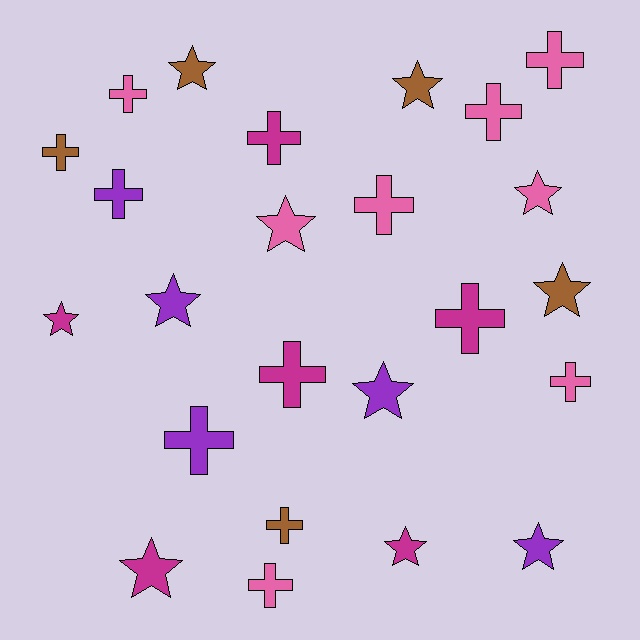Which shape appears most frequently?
Cross, with 13 objects.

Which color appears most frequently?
Pink, with 8 objects.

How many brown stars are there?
There are 3 brown stars.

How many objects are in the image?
There are 24 objects.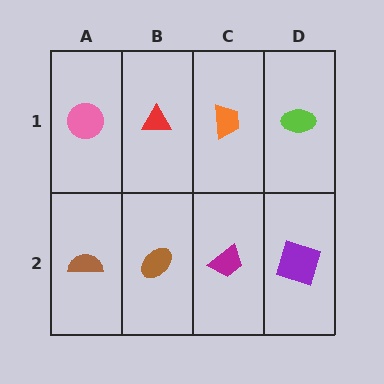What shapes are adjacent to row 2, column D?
A lime ellipse (row 1, column D), a magenta trapezoid (row 2, column C).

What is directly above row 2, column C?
An orange trapezoid.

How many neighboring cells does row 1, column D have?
2.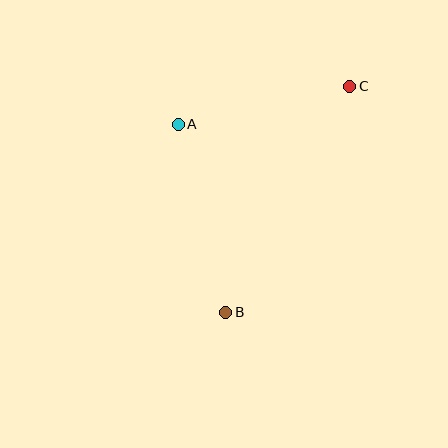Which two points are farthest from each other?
Points B and C are farthest from each other.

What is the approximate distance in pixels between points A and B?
The distance between A and B is approximately 194 pixels.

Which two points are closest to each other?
Points A and C are closest to each other.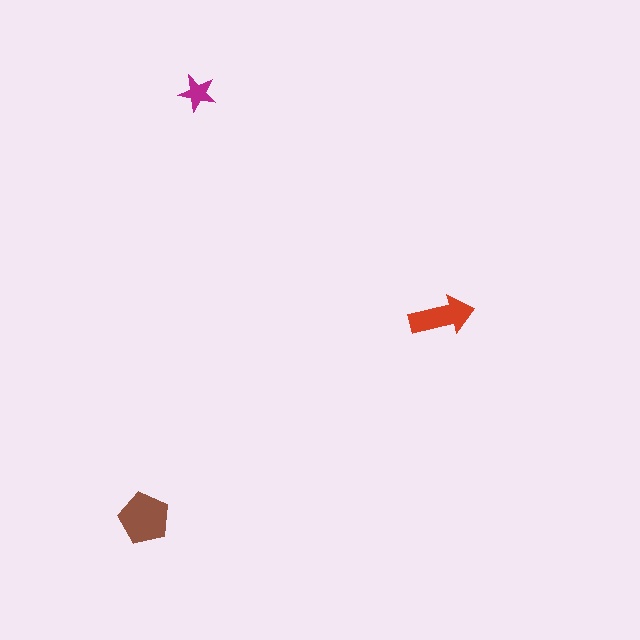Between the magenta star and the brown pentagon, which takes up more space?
The brown pentagon.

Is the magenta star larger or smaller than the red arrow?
Smaller.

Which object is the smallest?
The magenta star.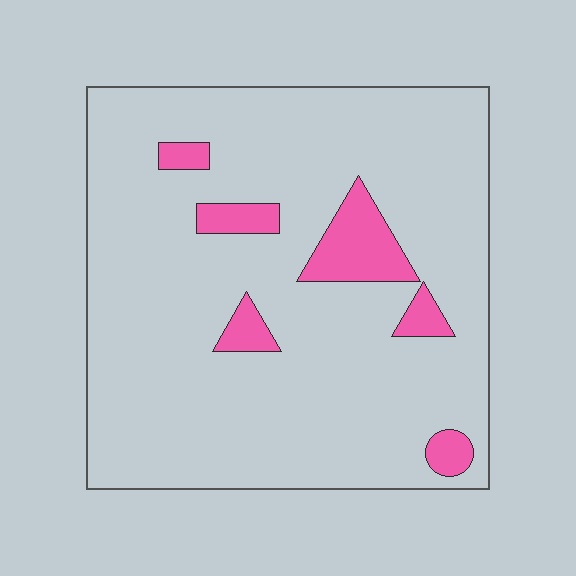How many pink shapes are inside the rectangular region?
6.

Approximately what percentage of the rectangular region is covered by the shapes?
Approximately 10%.